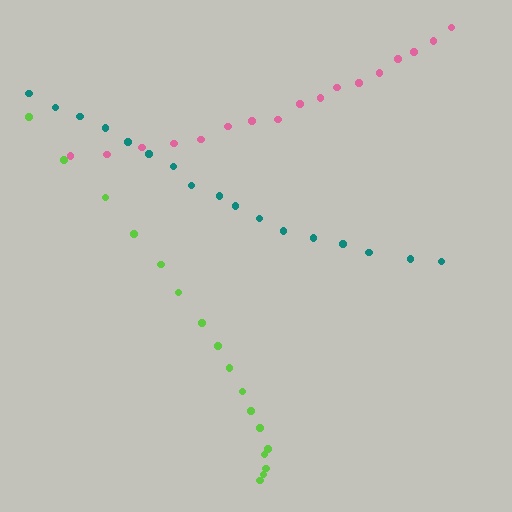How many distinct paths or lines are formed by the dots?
There are 3 distinct paths.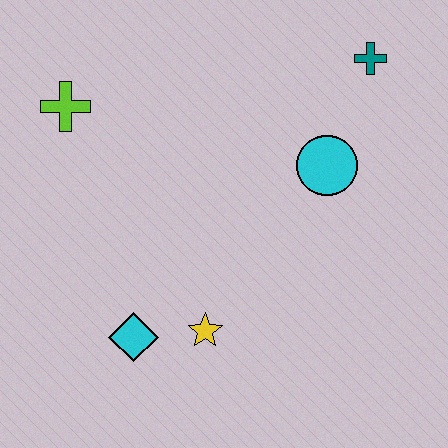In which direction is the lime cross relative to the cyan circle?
The lime cross is to the left of the cyan circle.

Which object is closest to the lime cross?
The cyan diamond is closest to the lime cross.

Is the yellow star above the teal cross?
No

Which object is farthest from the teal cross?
The cyan diamond is farthest from the teal cross.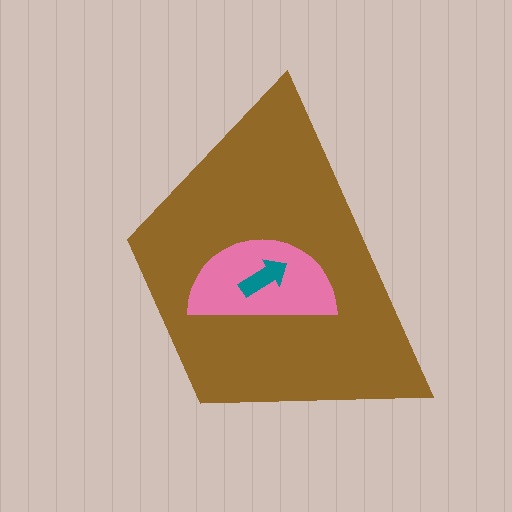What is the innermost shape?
The teal arrow.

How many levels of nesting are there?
3.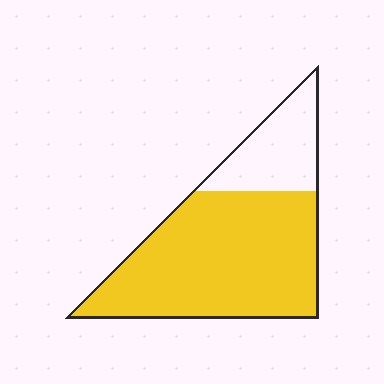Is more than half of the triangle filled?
Yes.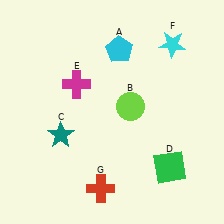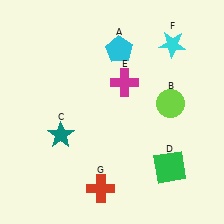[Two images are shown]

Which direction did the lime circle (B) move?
The lime circle (B) moved right.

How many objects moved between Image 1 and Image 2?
2 objects moved between the two images.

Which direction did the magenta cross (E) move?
The magenta cross (E) moved right.